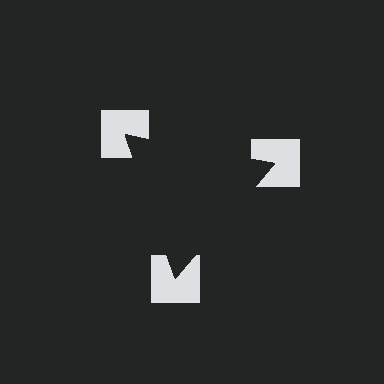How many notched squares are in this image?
There are 3 — one at each vertex of the illusory triangle.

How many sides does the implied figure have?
3 sides.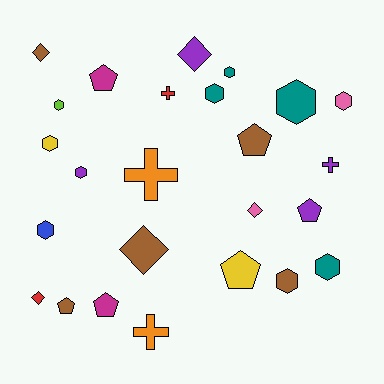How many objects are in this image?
There are 25 objects.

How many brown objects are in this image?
There are 5 brown objects.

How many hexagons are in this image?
There are 10 hexagons.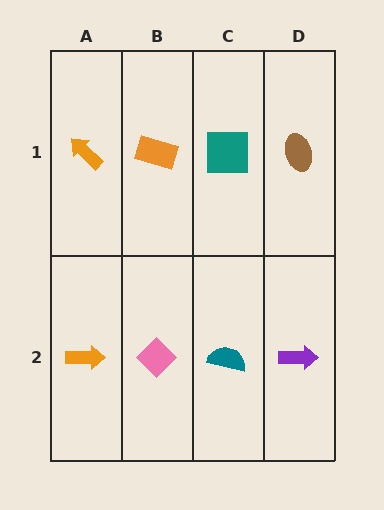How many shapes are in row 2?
4 shapes.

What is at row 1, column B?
An orange rectangle.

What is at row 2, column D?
A purple arrow.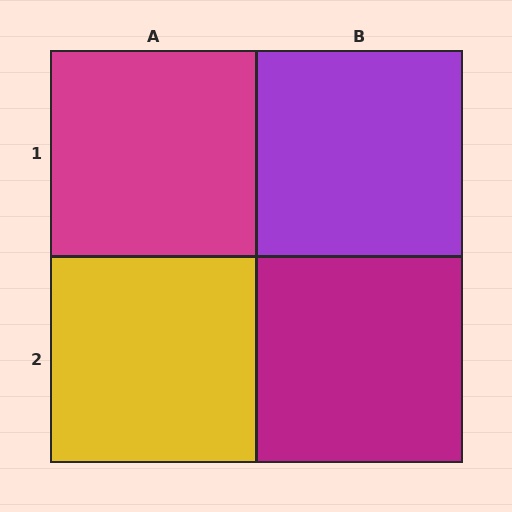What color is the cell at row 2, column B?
Magenta.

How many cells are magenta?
2 cells are magenta.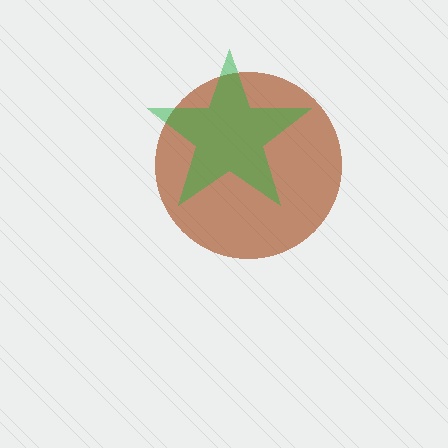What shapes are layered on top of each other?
The layered shapes are: a brown circle, a green star.